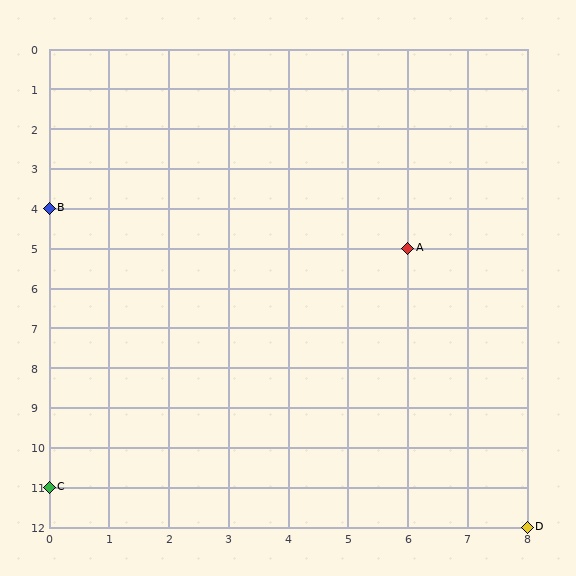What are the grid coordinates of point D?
Point D is at grid coordinates (8, 12).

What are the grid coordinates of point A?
Point A is at grid coordinates (6, 5).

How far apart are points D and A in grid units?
Points D and A are 2 columns and 7 rows apart (about 7.3 grid units diagonally).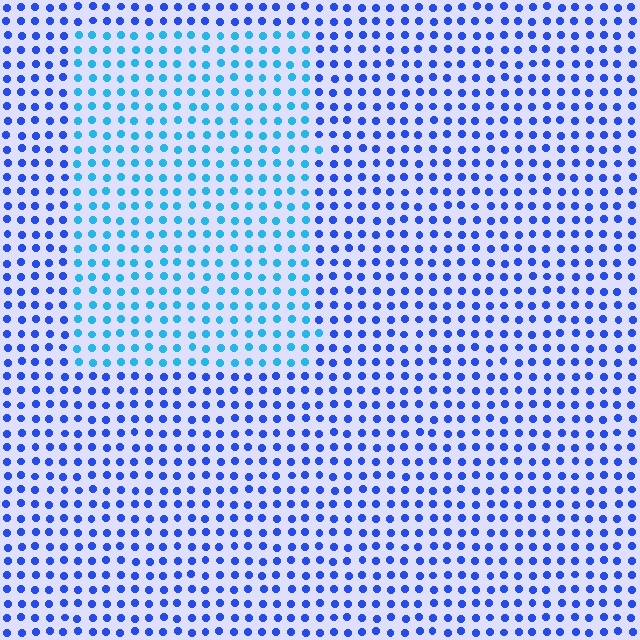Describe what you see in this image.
The image is filled with small blue elements in a uniform arrangement. A rectangle-shaped region is visible where the elements are tinted to a slightly different hue, forming a subtle color boundary.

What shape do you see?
I see a rectangle.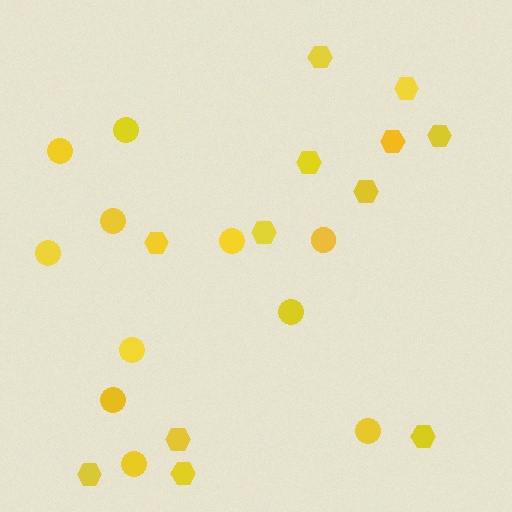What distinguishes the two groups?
There are 2 groups: one group of circles (11) and one group of hexagons (12).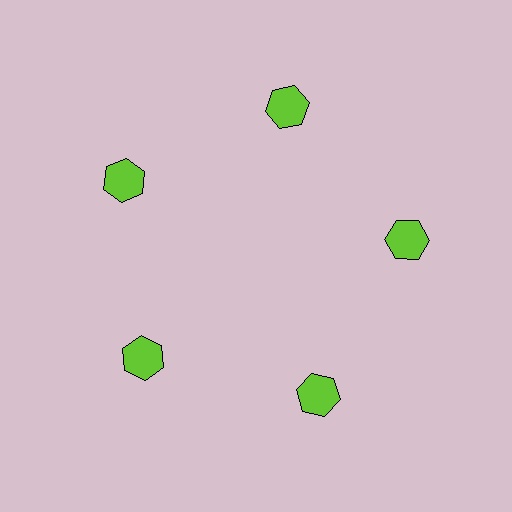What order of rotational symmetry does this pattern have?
This pattern has 5-fold rotational symmetry.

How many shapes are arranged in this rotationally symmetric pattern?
There are 5 shapes, arranged in 5 groups of 1.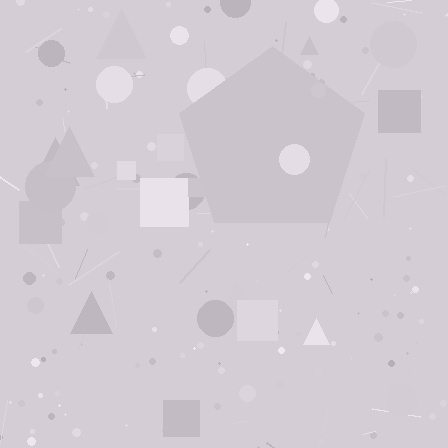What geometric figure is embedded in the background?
A pentagon is embedded in the background.